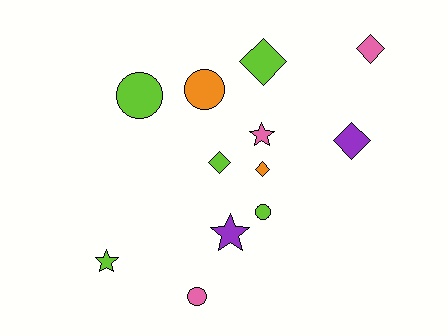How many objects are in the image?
There are 12 objects.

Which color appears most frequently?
Lime, with 5 objects.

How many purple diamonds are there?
There is 1 purple diamond.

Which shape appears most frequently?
Diamond, with 5 objects.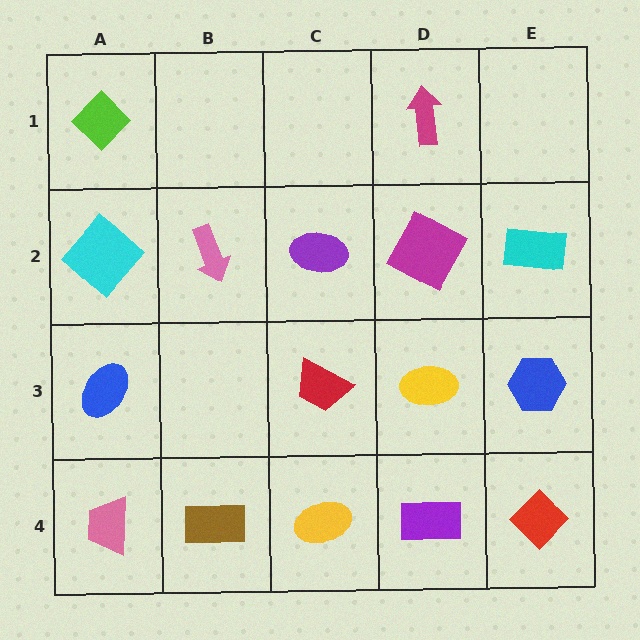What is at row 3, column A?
A blue ellipse.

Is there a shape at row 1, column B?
No, that cell is empty.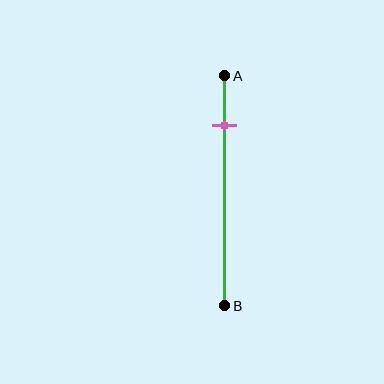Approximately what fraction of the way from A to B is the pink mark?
The pink mark is approximately 20% of the way from A to B.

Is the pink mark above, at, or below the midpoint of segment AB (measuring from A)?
The pink mark is above the midpoint of segment AB.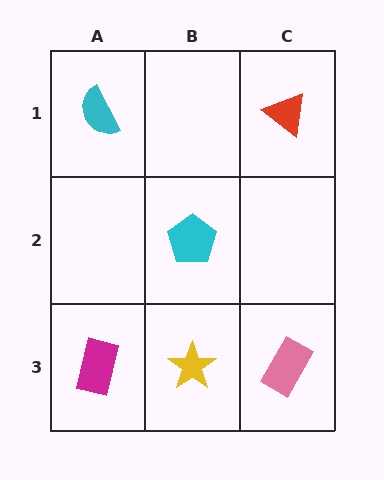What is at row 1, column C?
A red triangle.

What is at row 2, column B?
A cyan pentagon.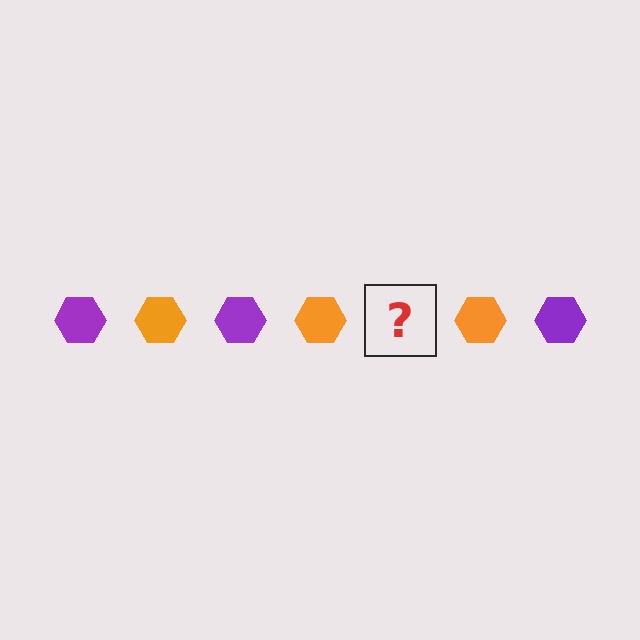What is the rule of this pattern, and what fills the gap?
The rule is that the pattern cycles through purple, orange hexagons. The gap should be filled with a purple hexagon.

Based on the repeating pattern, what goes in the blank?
The blank should be a purple hexagon.